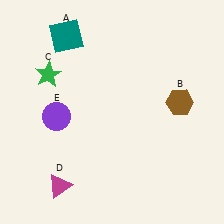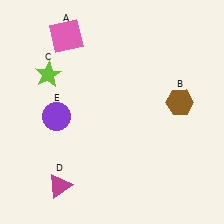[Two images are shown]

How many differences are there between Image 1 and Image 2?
There are 2 differences between the two images.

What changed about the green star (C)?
In Image 1, C is green. In Image 2, it changed to lime.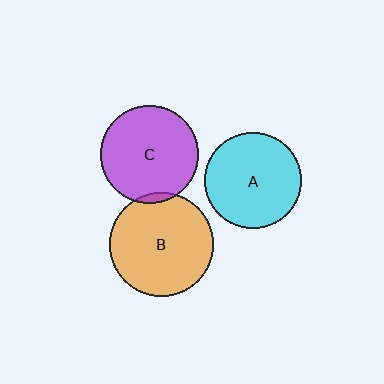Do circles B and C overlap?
Yes.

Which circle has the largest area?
Circle B (orange).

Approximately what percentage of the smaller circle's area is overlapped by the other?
Approximately 5%.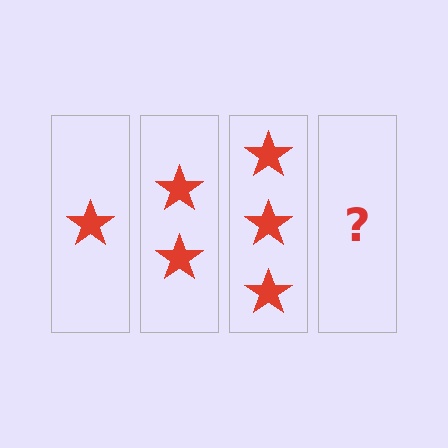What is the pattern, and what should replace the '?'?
The pattern is that each step adds one more star. The '?' should be 4 stars.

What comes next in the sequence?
The next element should be 4 stars.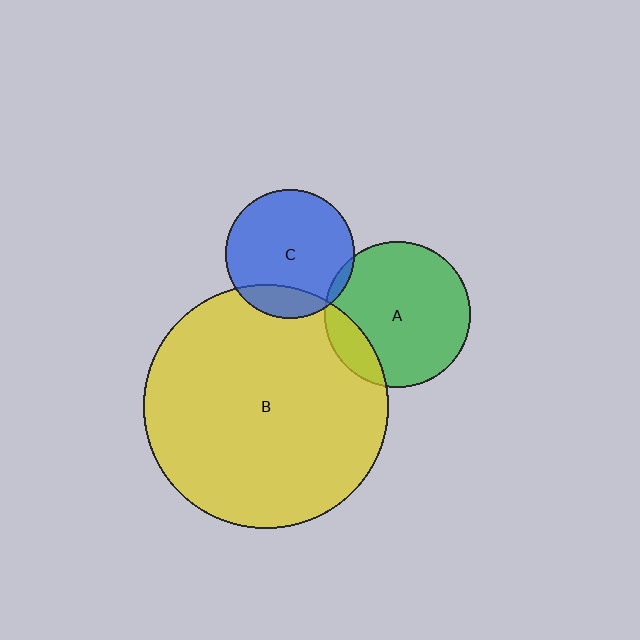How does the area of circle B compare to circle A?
Approximately 2.8 times.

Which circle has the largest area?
Circle B (yellow).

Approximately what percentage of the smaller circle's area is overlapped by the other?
Approximately 15%.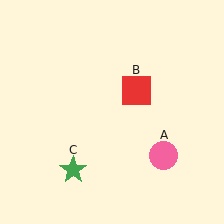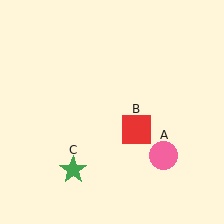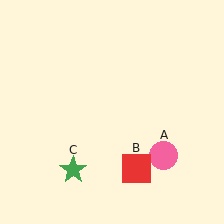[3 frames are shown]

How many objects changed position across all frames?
1 object changed position: red square (object B).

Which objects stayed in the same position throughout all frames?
Pink circle (object A) and green star (object C) remained stationary.